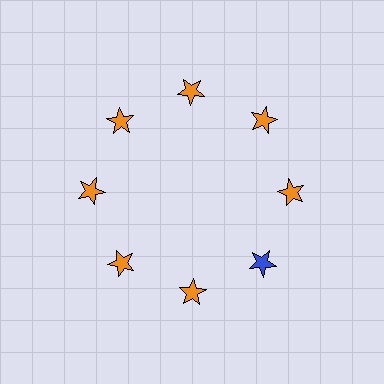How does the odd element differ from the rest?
It has a different color: blue instead of orange.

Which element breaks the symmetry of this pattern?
The blue star at roughly the 4 o'clock position breaks the symmetry. All other shapes are orange stars.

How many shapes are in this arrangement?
There are 8 shapes arranged in a ring pattern.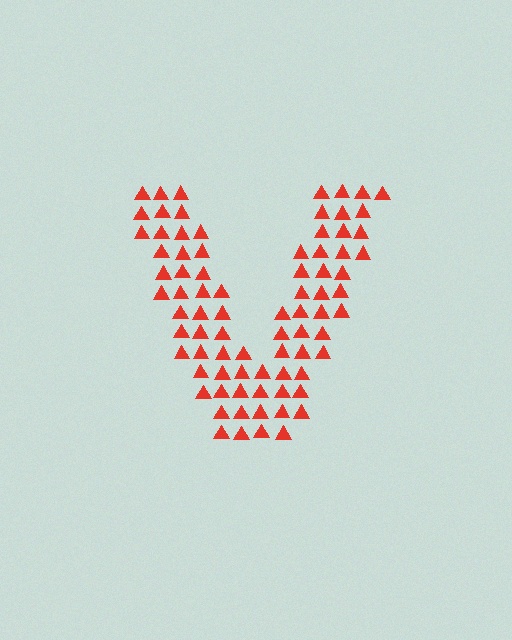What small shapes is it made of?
It is made of small triangles.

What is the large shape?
The large shape is the letter V.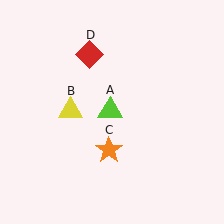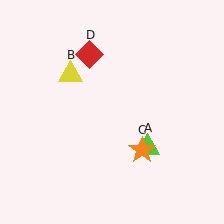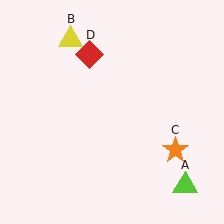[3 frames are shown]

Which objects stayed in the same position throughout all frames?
Red diamond (object D) remained stationary.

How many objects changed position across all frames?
3 objects changed position: lime triangle (object A), yellow triangle (object B), orange star (object C).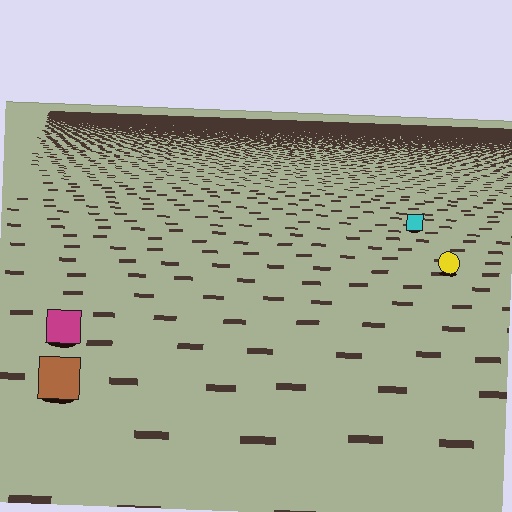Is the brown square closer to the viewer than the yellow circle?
Yes. The brown square is closer — you can tell from the texture gradient: the ground texture is coarser near it.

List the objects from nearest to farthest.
From nearest to farthest: the brown square, the magenta square, the yellow circle, the cyan square.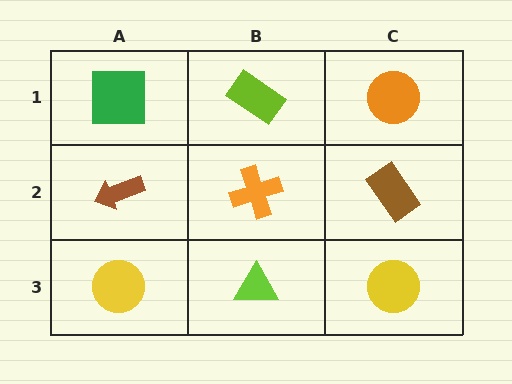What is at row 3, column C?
A yellow circle.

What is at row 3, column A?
A yellow circle.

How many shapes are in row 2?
3 shapes.